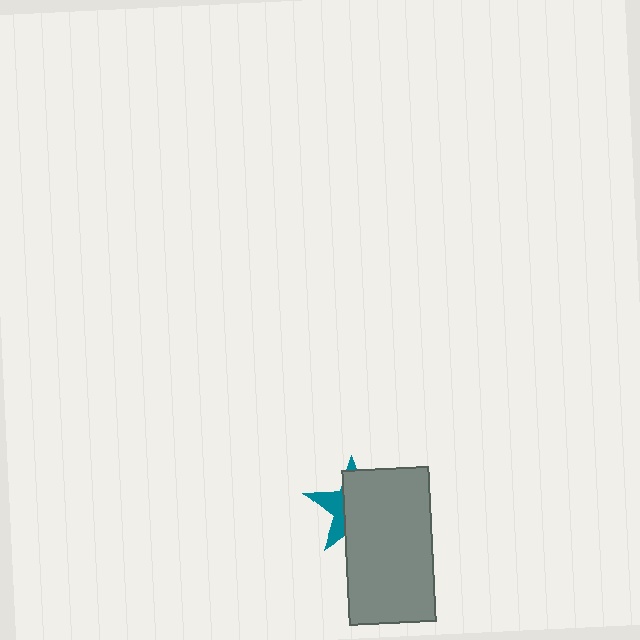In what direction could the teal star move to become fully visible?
The teal star could move left. That would shift it out from behind the gray rectangle entirely.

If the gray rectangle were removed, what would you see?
You would see the complete teal star.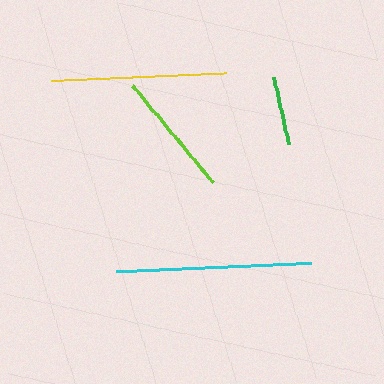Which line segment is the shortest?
The green line is the shortest at approximately 68 pixels.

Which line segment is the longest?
The cyan line is the longest at approximately 195 pixels.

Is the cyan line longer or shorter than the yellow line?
The cyan line is longer than the yellow line.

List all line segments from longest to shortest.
From longest to shortest: cyan, yellow, lime, green.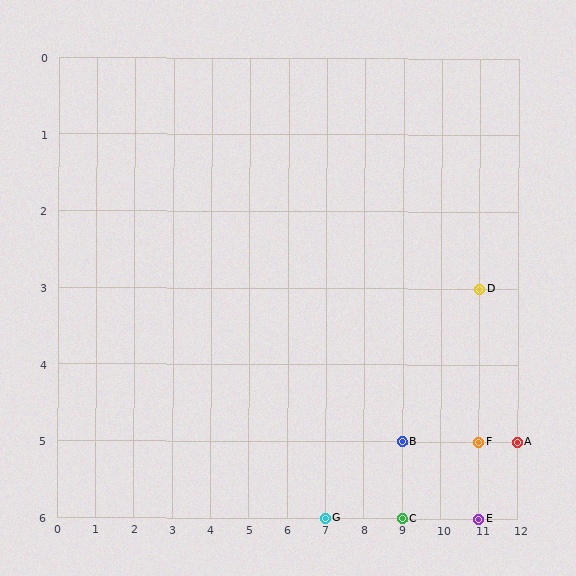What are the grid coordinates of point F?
Point F is at grid coordinates (11, 5).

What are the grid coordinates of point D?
Point D is at grid coordinates (11, 3).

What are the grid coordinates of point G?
Point G is at grid coordinates (7, 6).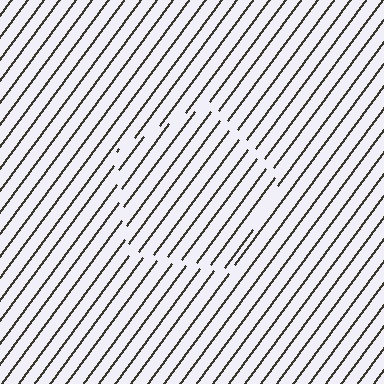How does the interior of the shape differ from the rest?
The interior of the shape contains the same grating, shifted by half a period — the contour is defined by the phase discontinuity where line-ends from the inner and outer gratings abut.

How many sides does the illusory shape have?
5 sides — the line-ends trace a pentagon.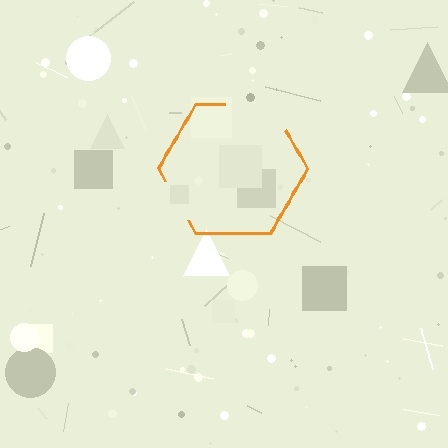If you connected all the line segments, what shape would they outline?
They would outline a hexagon.